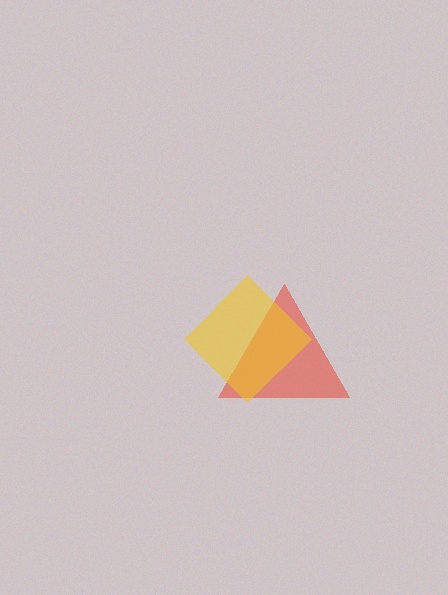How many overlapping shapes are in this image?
There are 2 overlapping shapes in the image.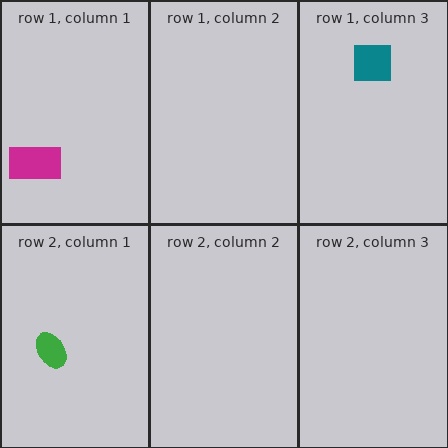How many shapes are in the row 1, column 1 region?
1.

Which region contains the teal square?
The row 1, column 3 region.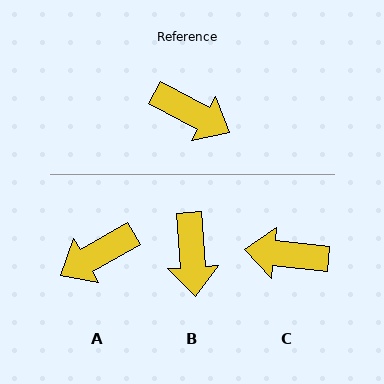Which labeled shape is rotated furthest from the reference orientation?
C, about 158 degrees away.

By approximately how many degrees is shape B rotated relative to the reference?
Approximately 57 degrees clockwise.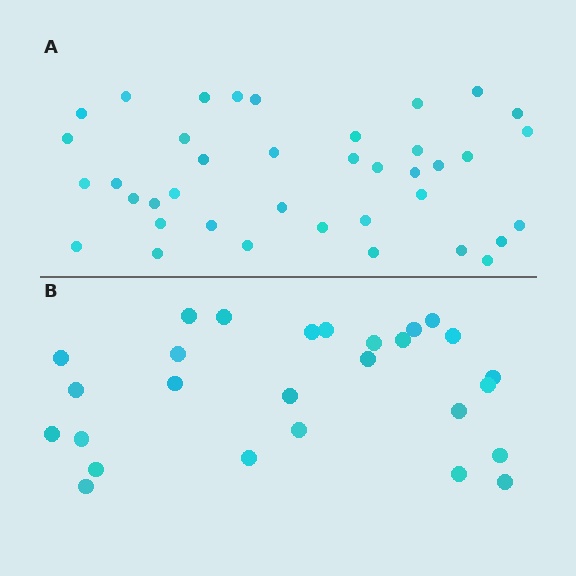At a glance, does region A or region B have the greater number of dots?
Region A (the top region) has more dots.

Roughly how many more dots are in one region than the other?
Region A has roughly 12 or so more dots than region B.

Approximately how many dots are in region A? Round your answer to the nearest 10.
About 40 dots. (The exact count is 39, which rounds to 40.)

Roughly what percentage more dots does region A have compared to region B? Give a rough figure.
About 45% more.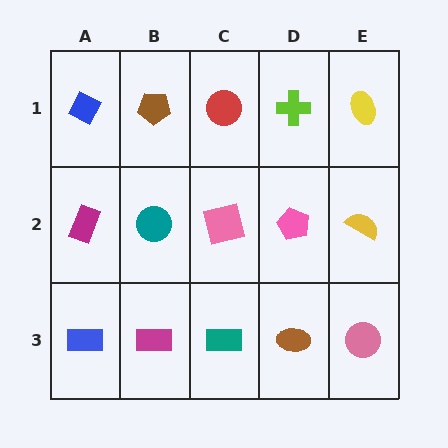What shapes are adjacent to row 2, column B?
A brown pentagon (row 1, column B), a magenta rectangle (row 3, column B), a magenta rectangle (row 2, column A), a pink square (row 2, column C).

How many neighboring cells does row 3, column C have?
3.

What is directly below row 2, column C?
A teal rectangle.